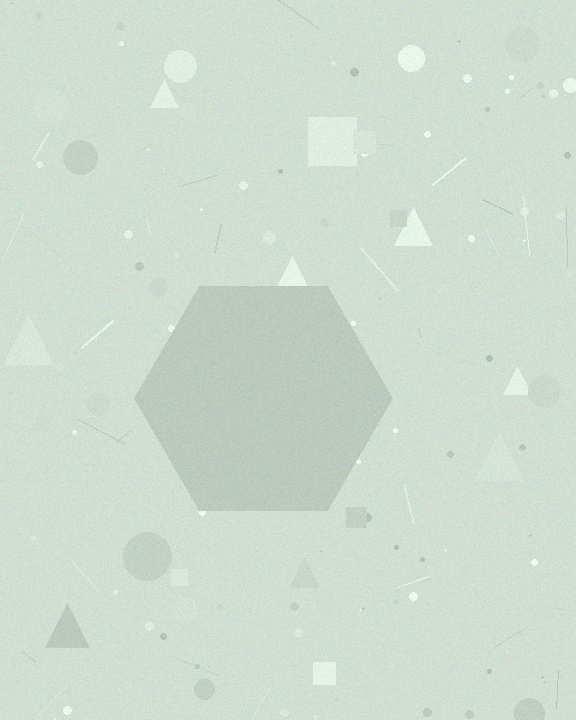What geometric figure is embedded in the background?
A hexagon is embedded in the background.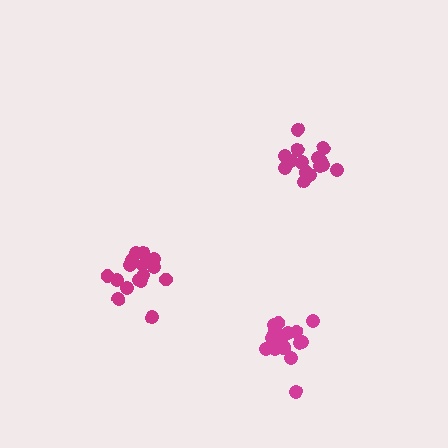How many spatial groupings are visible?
There are 3 spatial groupings.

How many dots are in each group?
Group 1: 15 dots, Group 2: 18 dots, Group 3: 17 dots (50 total).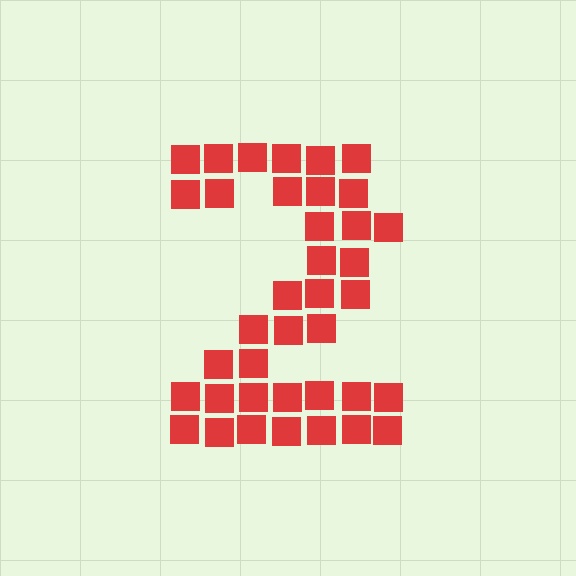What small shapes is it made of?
It is made of small squares.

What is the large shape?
The large shape is the digit 2.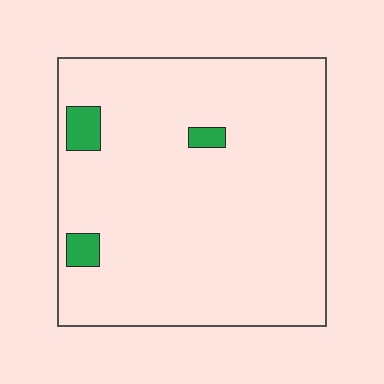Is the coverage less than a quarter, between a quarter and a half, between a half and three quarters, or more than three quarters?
Less than a quarter.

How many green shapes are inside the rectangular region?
3.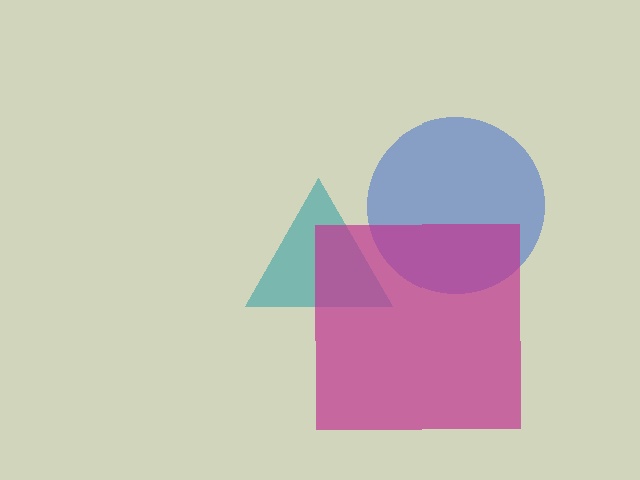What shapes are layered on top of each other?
The layered shapes are: a blue circle, a teal triangle, a magenta square.